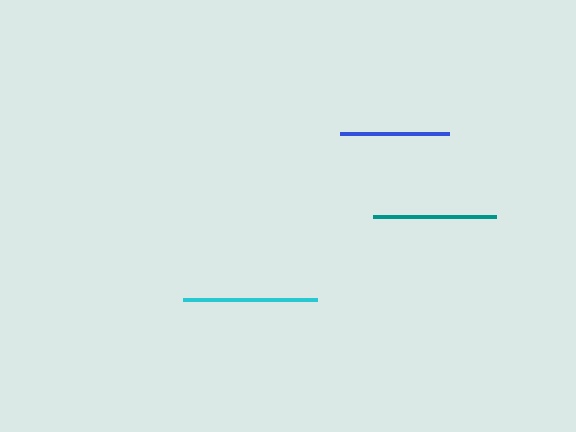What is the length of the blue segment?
The blue segment is approximately 109 pixels long.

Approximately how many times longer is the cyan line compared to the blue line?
The cyan line is approximately 1.2 times the length of the blue line.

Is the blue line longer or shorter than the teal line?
The teal line is longer than the blue line.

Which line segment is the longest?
The cyan line is the longest at approximately 133 pixels.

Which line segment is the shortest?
The blue line is the shortest at approximately 109 pixels.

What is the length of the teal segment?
The teal segment is approximately 123 pixels long.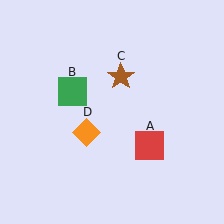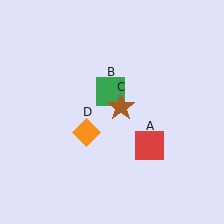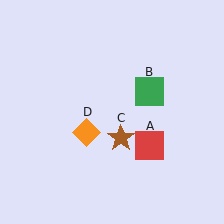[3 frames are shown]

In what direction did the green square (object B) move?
The green square (object B) moved right.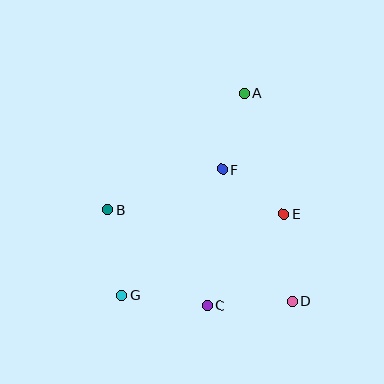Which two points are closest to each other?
Points E and F are closest to each other.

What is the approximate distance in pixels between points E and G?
The distance between E and G is approximately 181 pixels.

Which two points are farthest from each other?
Points A and G are farthest from each other.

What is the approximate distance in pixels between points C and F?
The distance between C and F is approximately 137 pixels.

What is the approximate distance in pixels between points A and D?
The distance between A and D is approximately 213 pixels.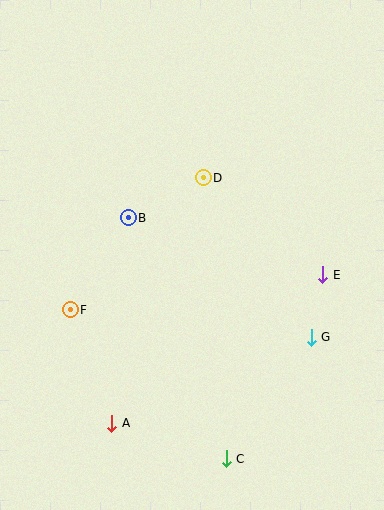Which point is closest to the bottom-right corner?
Point C is closest to the bottom-right corner.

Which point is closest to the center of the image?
Point B at (128, 218) is closest to the center.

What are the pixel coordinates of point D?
Point D is at (203, 178).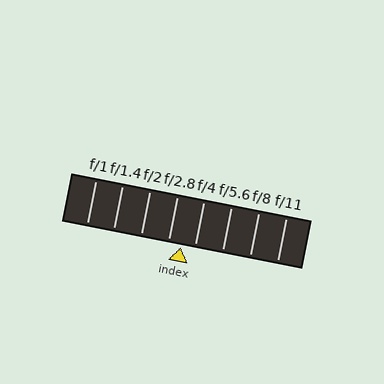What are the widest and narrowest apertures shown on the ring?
The widest aperture shown is f/1 and the narrowest is f/11.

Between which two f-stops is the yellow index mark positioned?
The index mark is between f/2.8 and f/4.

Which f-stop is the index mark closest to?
The index mark is closest to f/2.8.